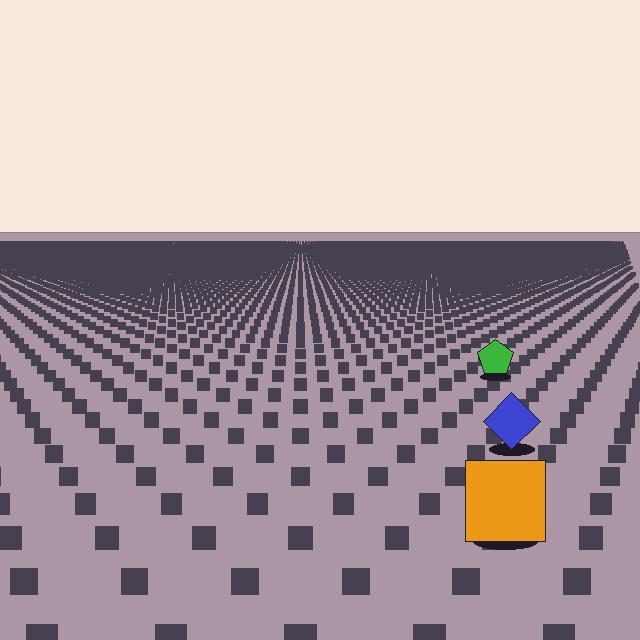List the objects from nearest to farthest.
From nearest to farthest: the orange square, the blue diamond, the green pentagon.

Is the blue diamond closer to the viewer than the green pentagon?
Yes. The blue diamond is closer — you can tell from the texture gradient: the ground texture is coarser near it.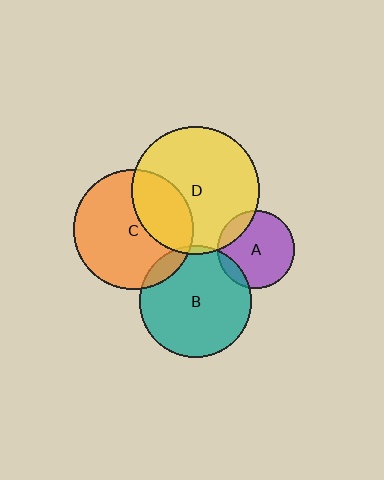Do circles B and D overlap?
Yes.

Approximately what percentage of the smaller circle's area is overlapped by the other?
Approximately 5%.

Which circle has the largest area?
Circle D (yellow).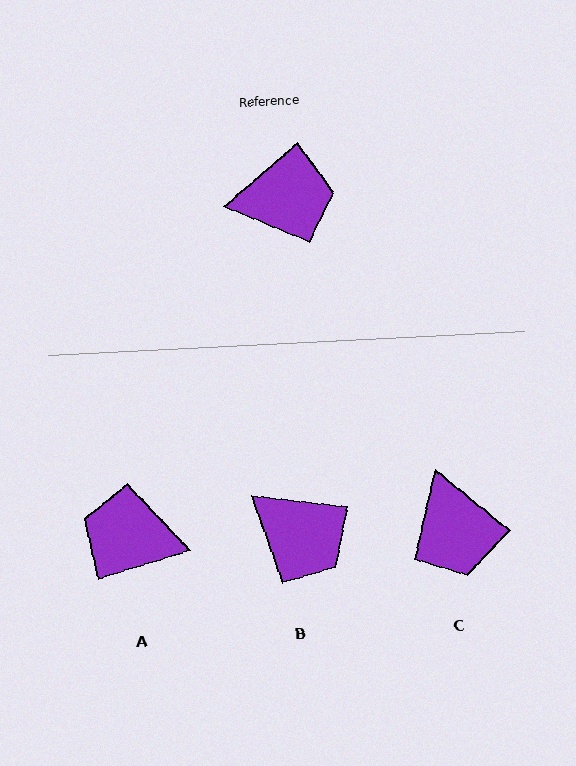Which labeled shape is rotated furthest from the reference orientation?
A, about 156 degrees away.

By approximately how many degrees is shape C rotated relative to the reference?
Approximately 81 degrees clockwise.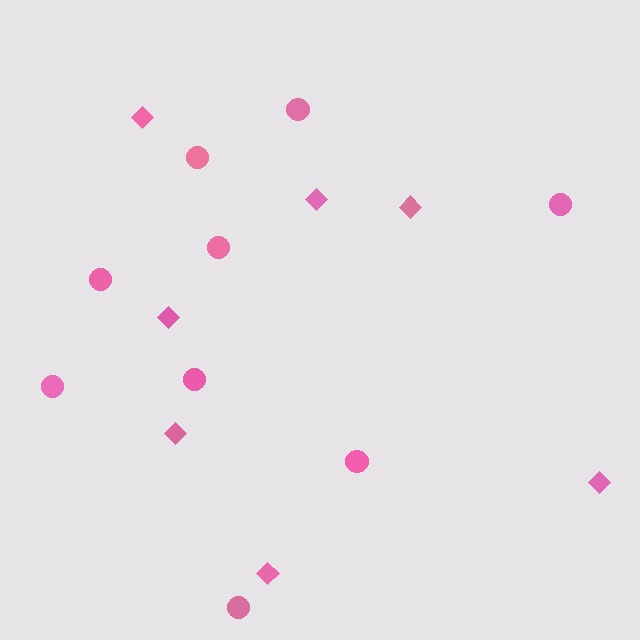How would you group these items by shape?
There are 2 groups: one group of diamonds (7) and one group of circles (9).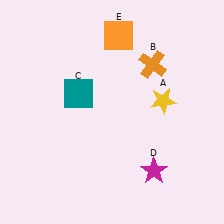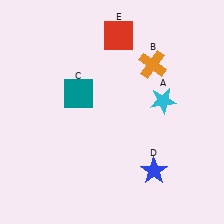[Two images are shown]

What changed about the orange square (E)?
In Image 1, E is orange. In Image 2, it changed to red.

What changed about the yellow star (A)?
In Image 1, A is yellow. In Image 2, it changed to cyan.